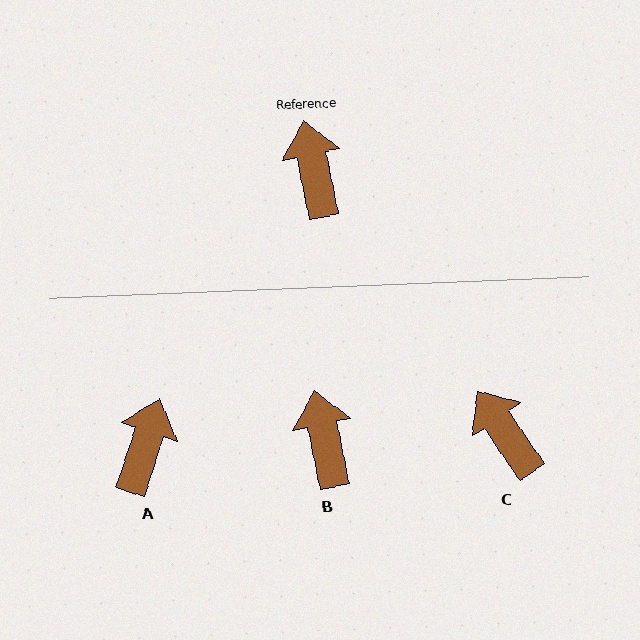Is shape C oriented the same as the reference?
No, it is off by about 22 degrees.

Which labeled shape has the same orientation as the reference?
B.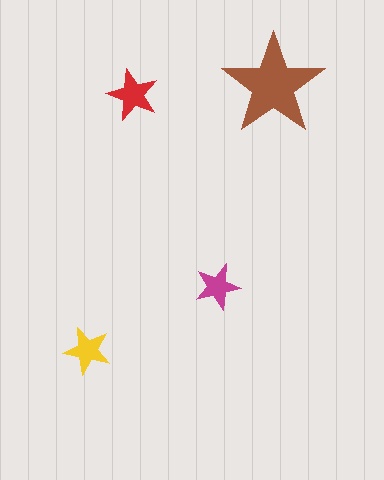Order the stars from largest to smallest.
the brown one, the red one, the yellow one, the magenta one.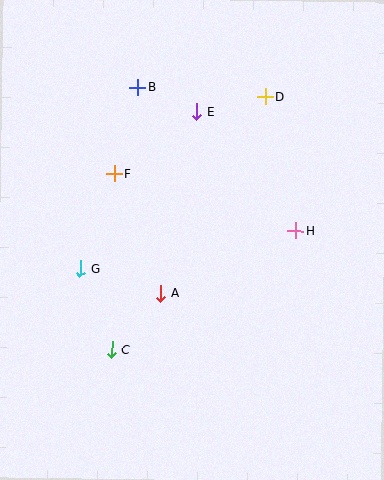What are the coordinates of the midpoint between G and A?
The midpoint between G and A is at (121, 281).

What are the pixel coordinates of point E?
Point E is at (196, 112).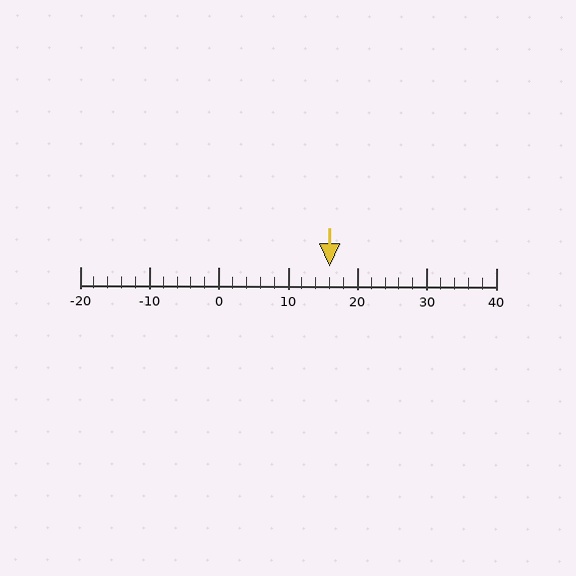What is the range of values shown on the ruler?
The ruler shows values from -20 to 40.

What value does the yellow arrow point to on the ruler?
The yellow arrow points to approximately 16.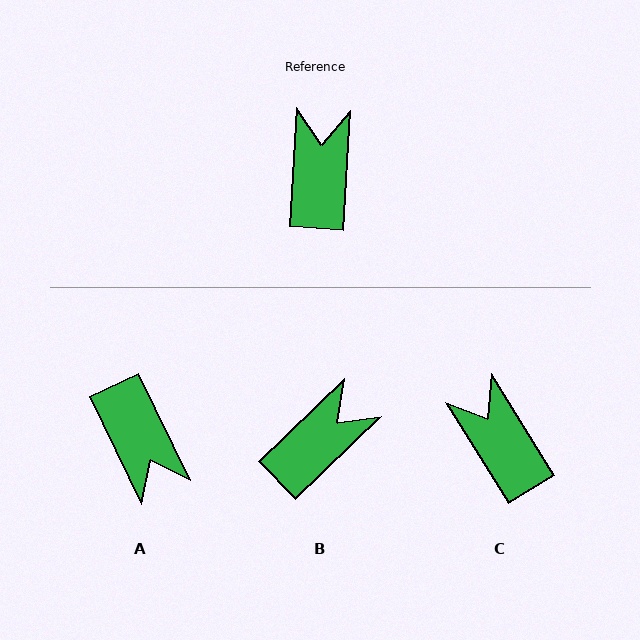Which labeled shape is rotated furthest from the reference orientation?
A, about 151 degrees away.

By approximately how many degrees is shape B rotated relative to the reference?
Approximately 42 degrees clockwise.